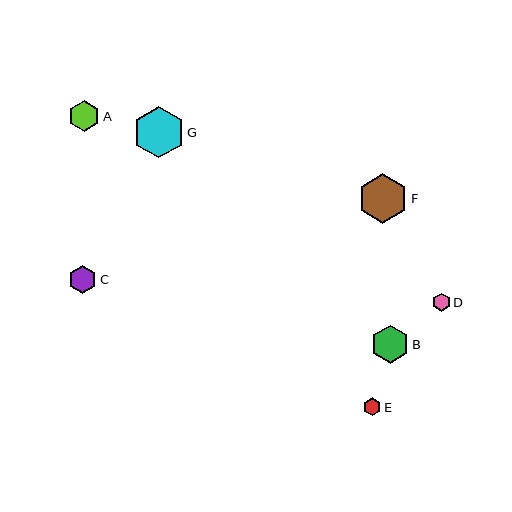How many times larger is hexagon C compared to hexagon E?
Hexagon C is approximately 1.6 times the size of hexagon E.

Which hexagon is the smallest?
Hexagon E is the smallest with a size of approximately 18 pixels.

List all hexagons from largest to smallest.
From largest to smallest: G, F, B, A, C, D, E.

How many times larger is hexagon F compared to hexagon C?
Hexagon F is approximately 1.8 times the size of hexagon C.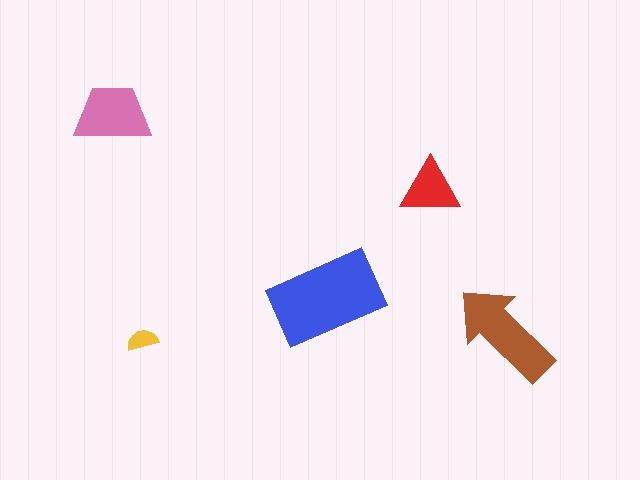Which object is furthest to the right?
The brown arrow is rightmost.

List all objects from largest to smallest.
The blue rectangle, the brown arrow, the pink trapezoid, the red triangle, the yellow semicircle.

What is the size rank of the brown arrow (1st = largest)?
2nd.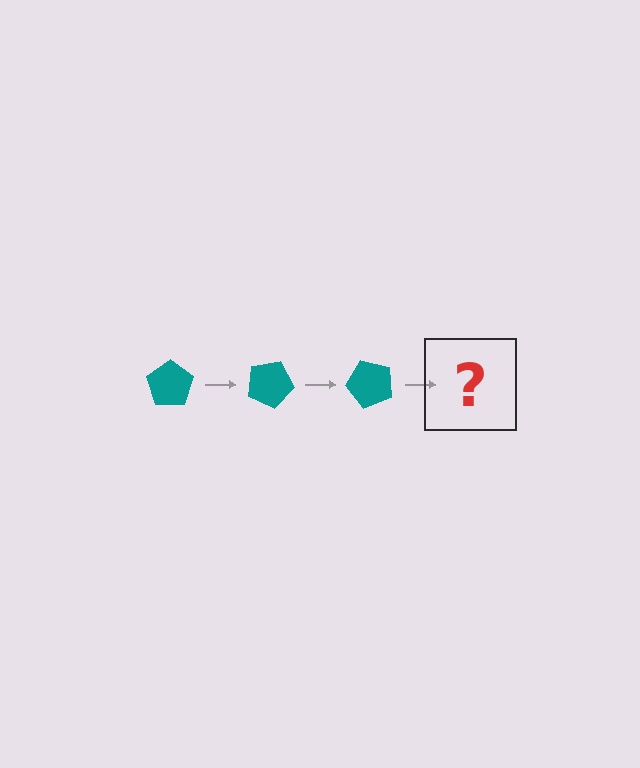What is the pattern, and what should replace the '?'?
The pattern is that the pentagon rotates 25 degrees each step. The '?' should be a teal pentagon rotated 75 degrees.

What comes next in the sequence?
The next element should be a teal pentagon rotated 75 degrees.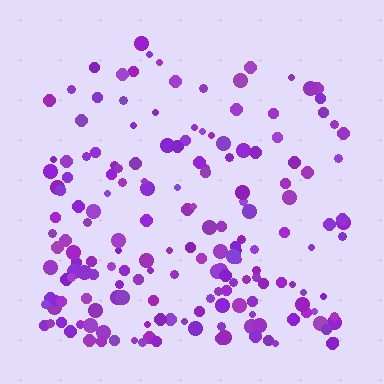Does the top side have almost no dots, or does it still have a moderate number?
Still a moderate number, just noticeably fewer than the bottom.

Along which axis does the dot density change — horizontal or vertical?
Vertical.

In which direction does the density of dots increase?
From top to bottom, with the bottom side densest.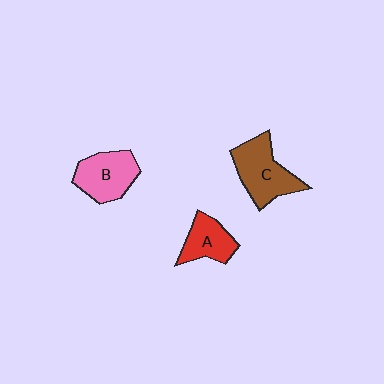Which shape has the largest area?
Shape C (brown).